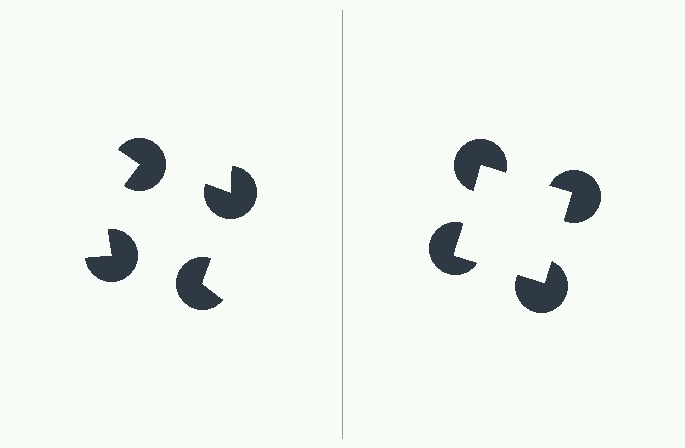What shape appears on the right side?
An illusory square.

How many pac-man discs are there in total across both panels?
8 — 4 on each side.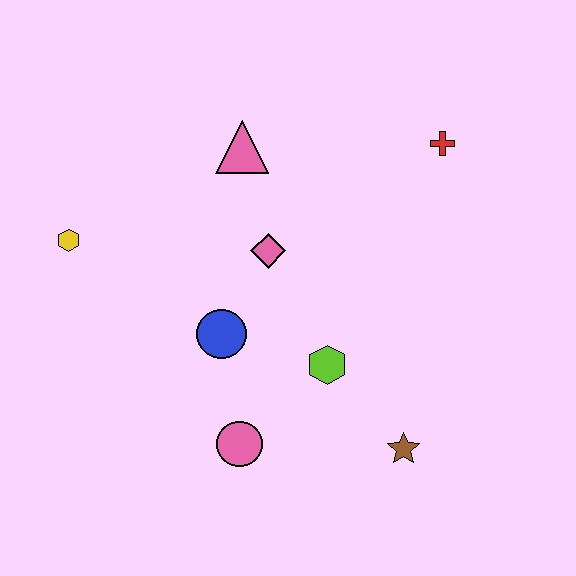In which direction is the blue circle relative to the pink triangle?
The blue circle is below the pink triangle.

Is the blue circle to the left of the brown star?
Yes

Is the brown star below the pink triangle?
Yes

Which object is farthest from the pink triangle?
The brown star is farthest from the pink triangle.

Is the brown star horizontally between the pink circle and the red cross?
Yes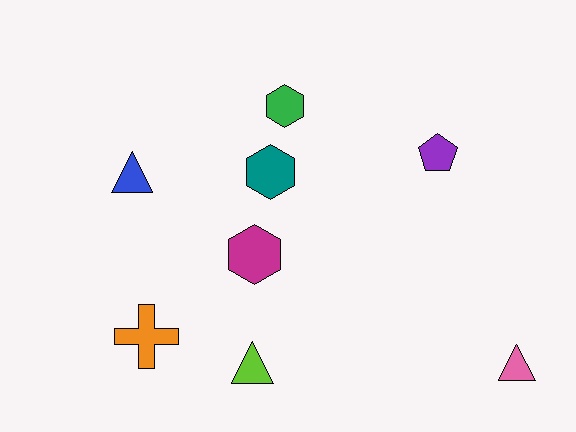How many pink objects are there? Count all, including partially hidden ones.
There is 1 pink object.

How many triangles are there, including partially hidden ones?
There are 3 triangles.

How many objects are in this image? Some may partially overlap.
There are 8 objects.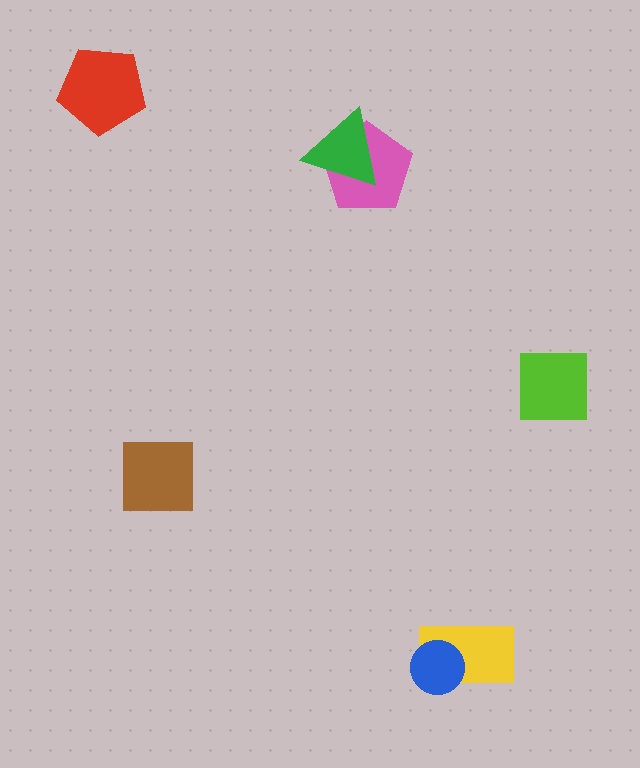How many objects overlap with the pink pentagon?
1 object overlaps with the pink pentagon.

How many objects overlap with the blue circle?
1 object overlaps with the blue circle.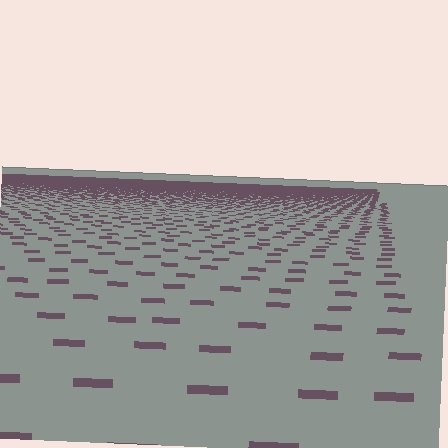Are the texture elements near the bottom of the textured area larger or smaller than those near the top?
Larger. Near the bottom, elements are closer to the viewer and appear at a bigger on-screen size.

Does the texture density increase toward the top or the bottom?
Density increases toward the top.